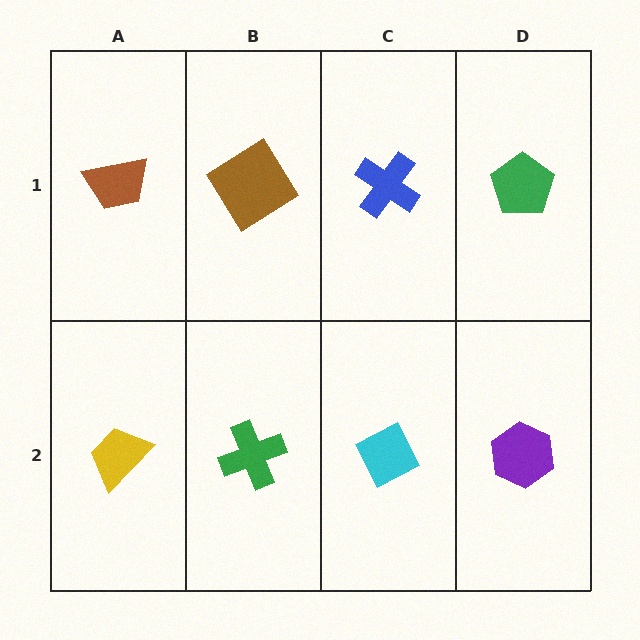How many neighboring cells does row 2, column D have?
2.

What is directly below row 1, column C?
A cyan diamond.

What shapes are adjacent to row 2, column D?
A green pentagon (row 1, column D), a cyan diamond (row 2, column C).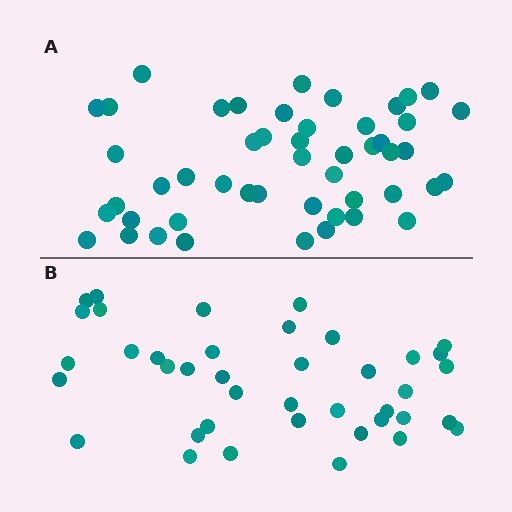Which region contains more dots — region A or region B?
Region A (the top region) has more dots.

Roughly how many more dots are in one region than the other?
Region A has roughly 8 or so more dots than region B.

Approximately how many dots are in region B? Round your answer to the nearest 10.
About 40 dots.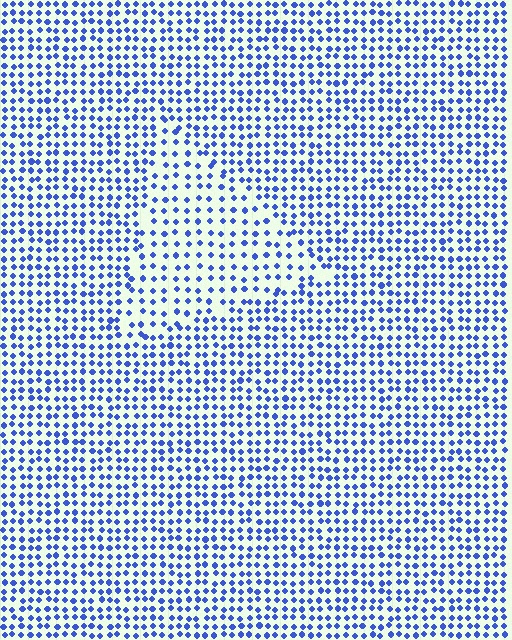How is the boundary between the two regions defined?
The boundary is defined by a change in element density (approximately 1.7x ratio). All elements are the same color, size, and shape.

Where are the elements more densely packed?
The elements are more densely packed outside the triangle boundary.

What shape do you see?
I see a triangle.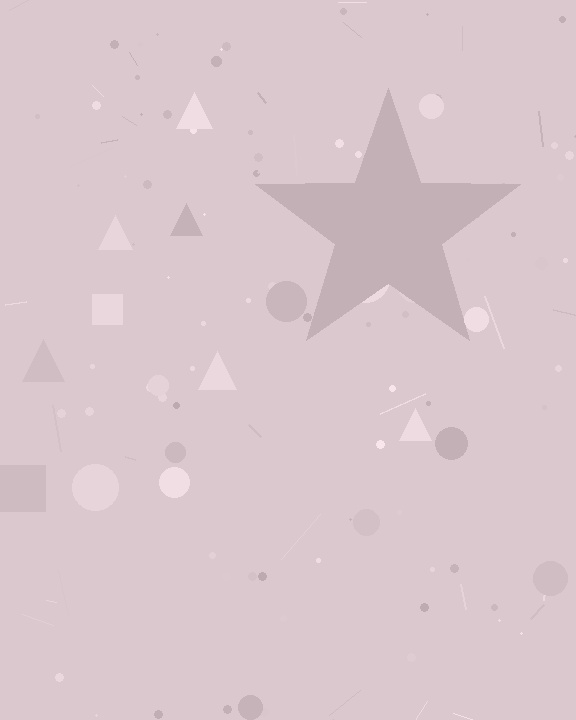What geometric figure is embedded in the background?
A star is embedded in the background.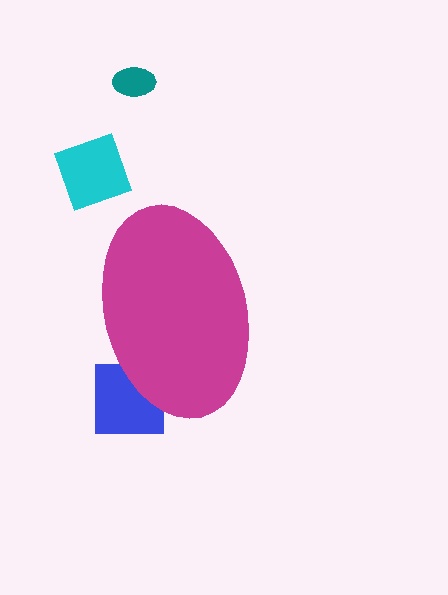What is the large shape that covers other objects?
A magenta ellipse.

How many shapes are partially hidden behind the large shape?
1 shape is partially hidden.